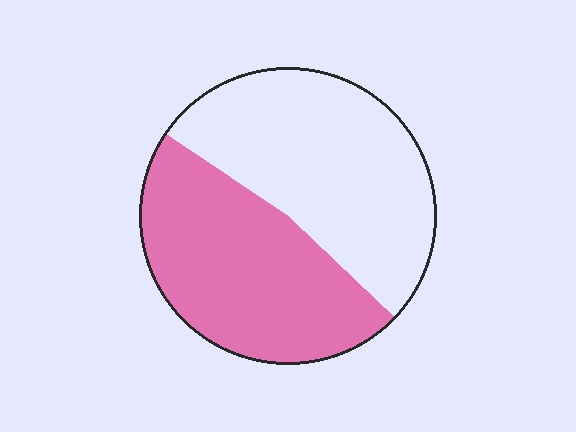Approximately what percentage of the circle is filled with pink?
Approximately 45%.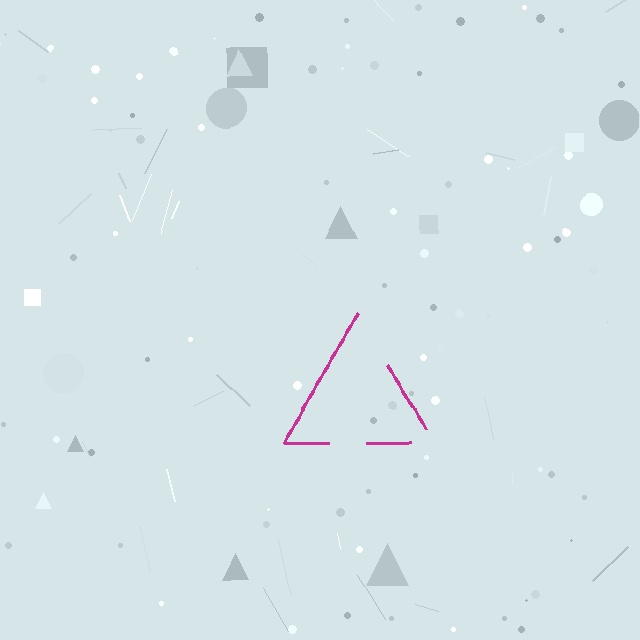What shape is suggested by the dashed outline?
The dashed outline suggests a triangle.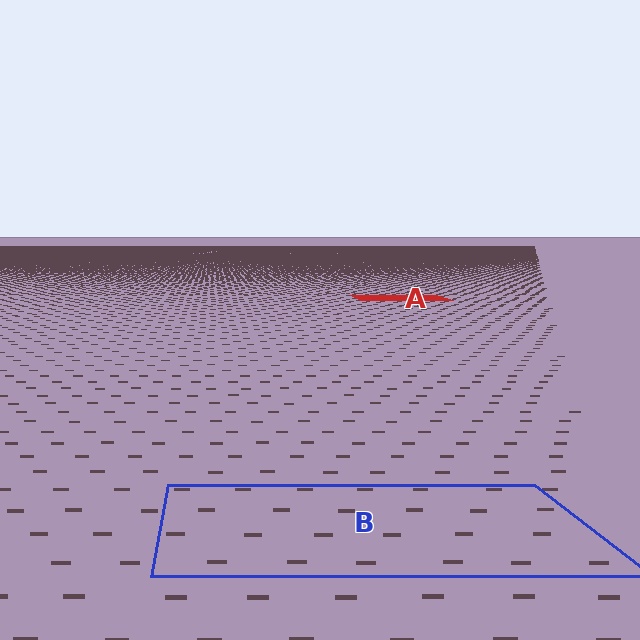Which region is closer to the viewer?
Region B is closer. The texture elements there are larger and more spread out.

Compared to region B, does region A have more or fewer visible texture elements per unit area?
Region A has more texture elements per unit area — they are packed more densely because it is farther away.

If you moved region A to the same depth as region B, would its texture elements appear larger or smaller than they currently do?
They would appear larger. At a closer depth, the same texture elements are projected at a bigger on-screen size.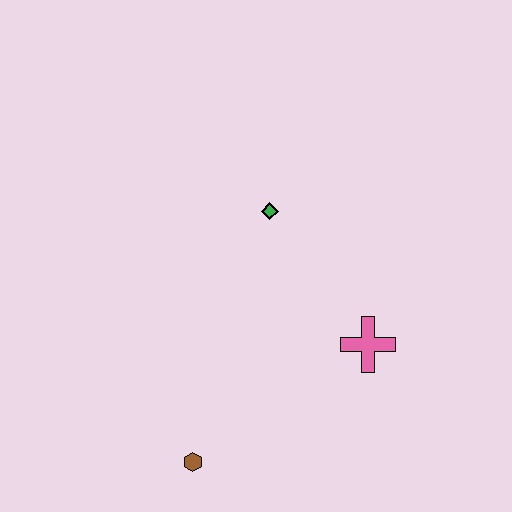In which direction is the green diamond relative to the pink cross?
The green diamond is above the pink cross.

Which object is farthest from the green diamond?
The brown hexagon is farthest from the green diamond.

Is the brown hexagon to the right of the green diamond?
No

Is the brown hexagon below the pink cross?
Yes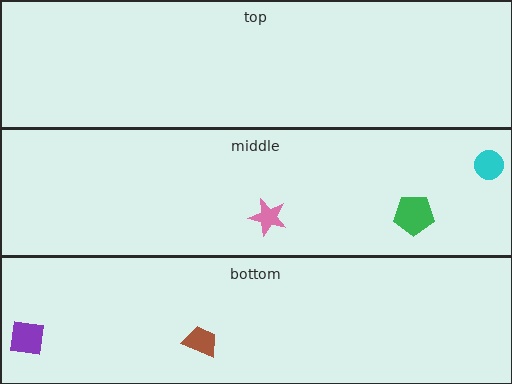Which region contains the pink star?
The middle region.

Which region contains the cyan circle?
The middle region.